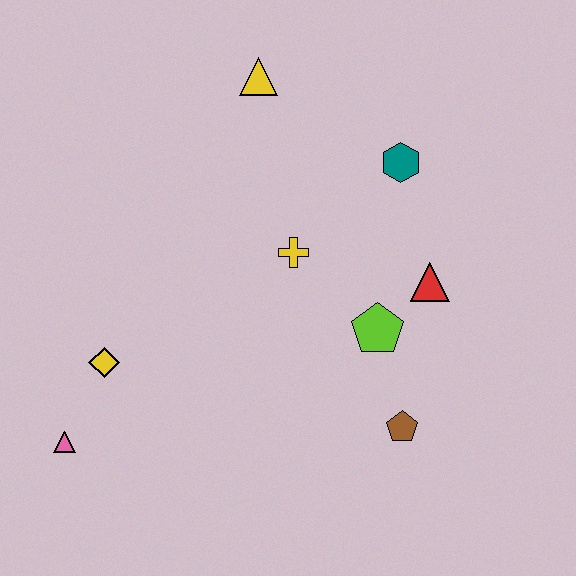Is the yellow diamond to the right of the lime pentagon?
No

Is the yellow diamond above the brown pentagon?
Yes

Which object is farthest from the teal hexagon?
The pink triangle is farthest from the teal hexagon.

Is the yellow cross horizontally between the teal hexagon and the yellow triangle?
Yes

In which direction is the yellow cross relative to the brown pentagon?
The yellow cross is above the brown pentagon.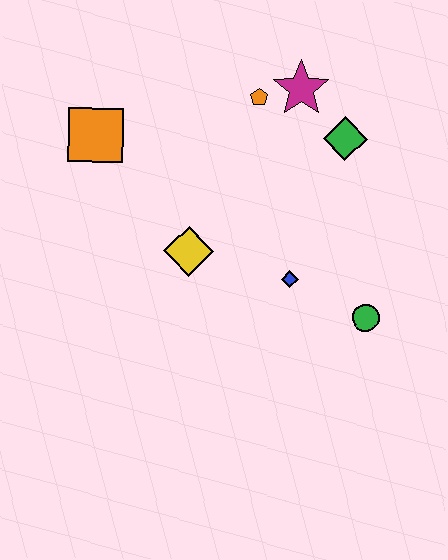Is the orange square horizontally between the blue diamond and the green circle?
No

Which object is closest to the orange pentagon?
The magenta star is closest to the orange pentagon.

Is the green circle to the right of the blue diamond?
Yes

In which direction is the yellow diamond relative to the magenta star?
The yellow diamond is below the magenta star.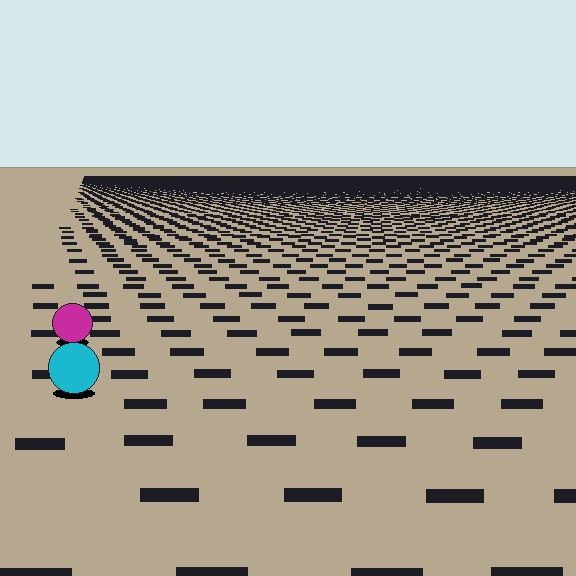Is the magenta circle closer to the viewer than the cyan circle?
No. The cyan circle is closer — you can tell from the texture gradient: the ground texture is coarser near it.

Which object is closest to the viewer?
The cyan circle is closest. The texture marks near it are larger and more spread out.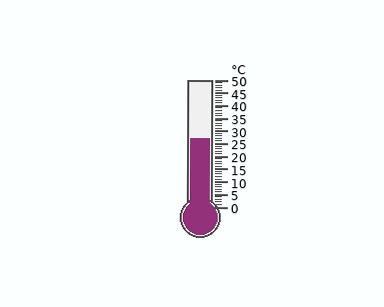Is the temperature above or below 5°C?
The temperature is above 5°C.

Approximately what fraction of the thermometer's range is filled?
The thermometer is filled to approximately 55% of its range.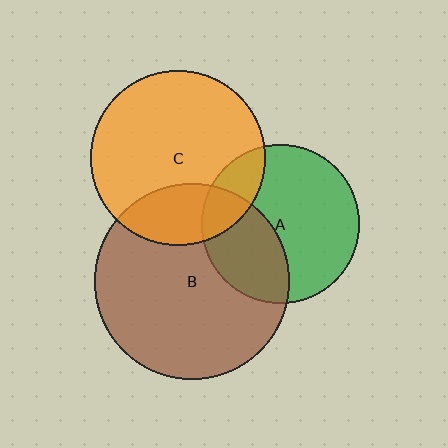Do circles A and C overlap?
Yes.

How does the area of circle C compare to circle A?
Approximately 1.2 times.